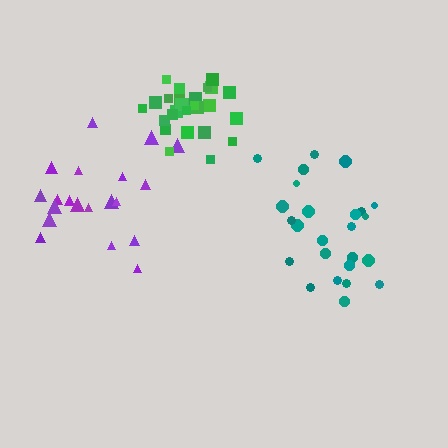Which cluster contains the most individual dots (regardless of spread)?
Green (27).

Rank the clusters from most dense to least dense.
green, teal, purple.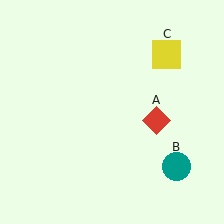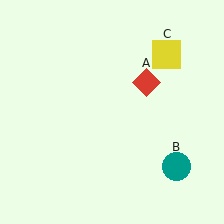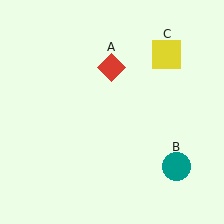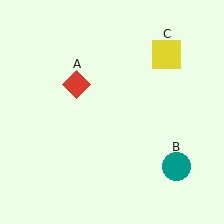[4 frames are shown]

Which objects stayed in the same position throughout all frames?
Teal circle (object B) and yellow square (object C) remained stationary.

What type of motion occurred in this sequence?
The red diamond (object A) rotated counterclockwise around the center of the scene.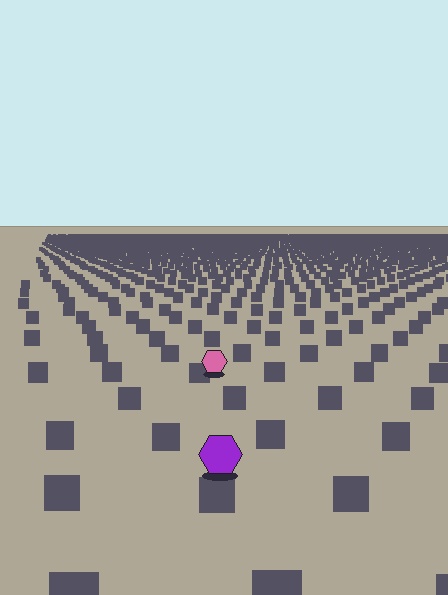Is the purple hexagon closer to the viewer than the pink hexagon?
Yes. The purple hexagon is closer — you can tell from the texture gradient: the ground texture is coarser near it.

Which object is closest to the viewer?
The purple hexagon is closest. The texture marks near it are larger and more spread out.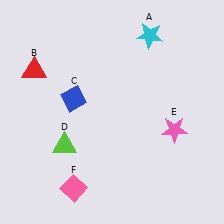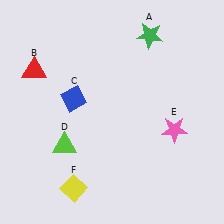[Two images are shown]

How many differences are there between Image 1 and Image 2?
There are 2 differences between the two images.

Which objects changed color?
A changed from cyan to green. F changed from pink to yellow.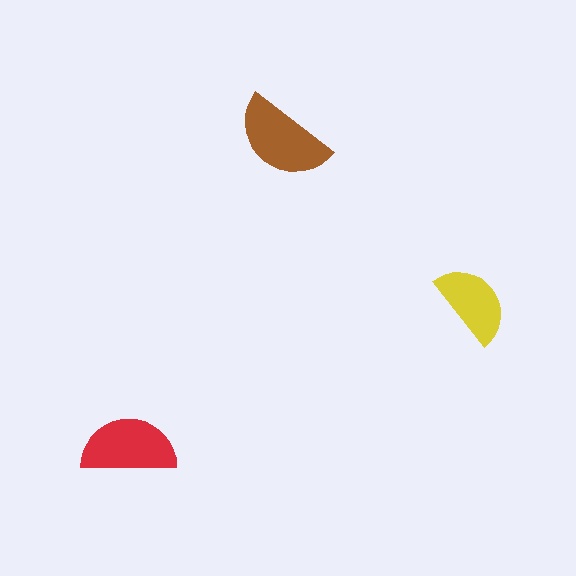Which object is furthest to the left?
The red semicircle is leftmost.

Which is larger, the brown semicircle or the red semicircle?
The brown one.